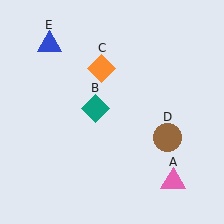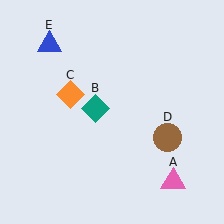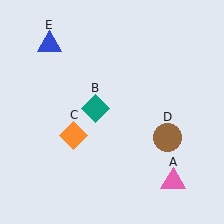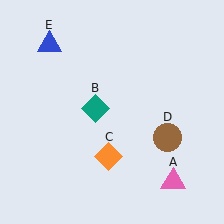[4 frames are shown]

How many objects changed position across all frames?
1 object changed position: orange diamond (object C).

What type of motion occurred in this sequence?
The orange diamond (object C) rotated counterclockwise around the center of the scene.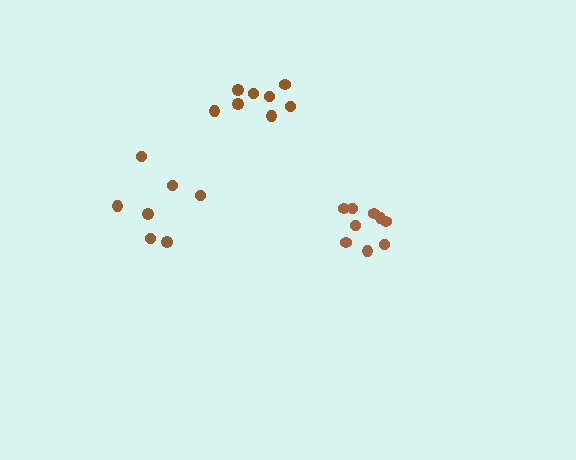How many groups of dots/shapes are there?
There are 3 groups.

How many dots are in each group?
Group 1: 7 dots, Group 2: 9 dots, Group 3: 8 dots (24 total).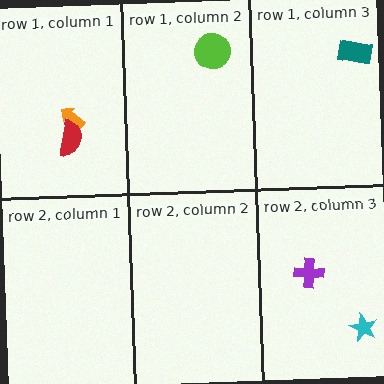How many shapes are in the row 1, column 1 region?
2.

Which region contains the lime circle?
The row 1, column 2 region.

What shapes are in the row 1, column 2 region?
The lime circle.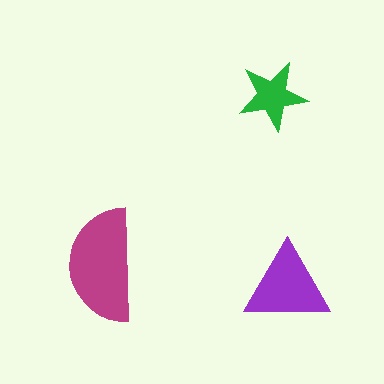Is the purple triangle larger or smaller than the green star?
Larger.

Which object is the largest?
The magenta semicircle.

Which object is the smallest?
The green star.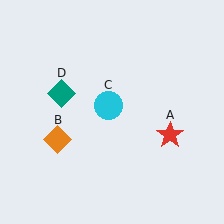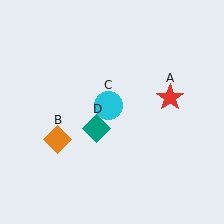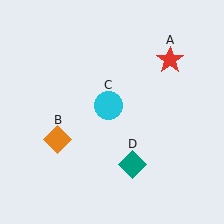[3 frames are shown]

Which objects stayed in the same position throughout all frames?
Orange diamond (object B) and cyan circle (object C) remained stationary.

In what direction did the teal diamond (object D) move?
The teal diamond (object D) moved down and to the right.